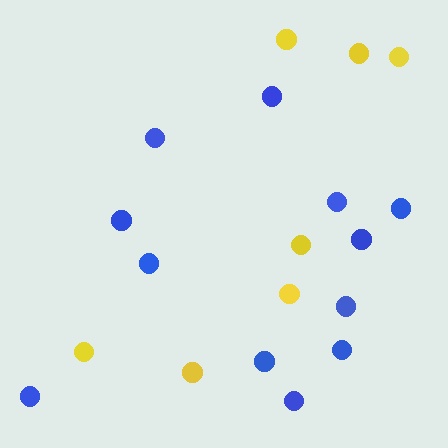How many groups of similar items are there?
There are 2 groups: one group of yellow circles (7) and one group of blue circles (12).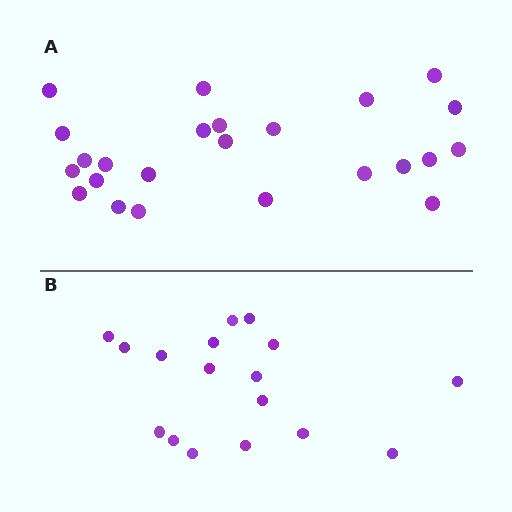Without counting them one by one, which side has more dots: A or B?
Region A (the top region) has more dots.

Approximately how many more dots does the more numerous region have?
Region A has roughly 8 or so more dots than region B.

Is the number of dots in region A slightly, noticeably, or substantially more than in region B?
Region A has noticeably more, but not dramatically so. The ratio is roughly 1.4 to 1.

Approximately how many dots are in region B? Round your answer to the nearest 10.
About 20 dots. (The exact count is 17, which rounds to 20.)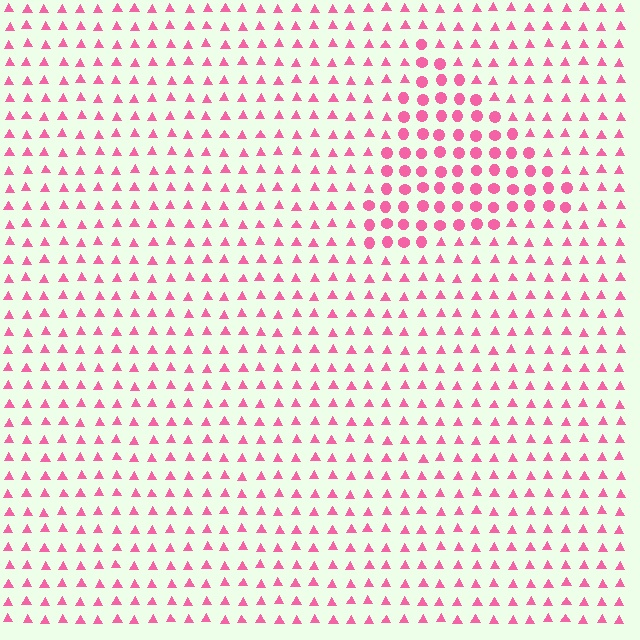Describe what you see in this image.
The image is filled with small pink elements arranged in a uniform grid. A triangle-shaped region contains circles, while the surrounding area contains triangles. The boundary is defined purely by the change in element shape.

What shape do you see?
I see a triangle.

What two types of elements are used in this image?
The image uses circles inside the triangle region and triangles outside it.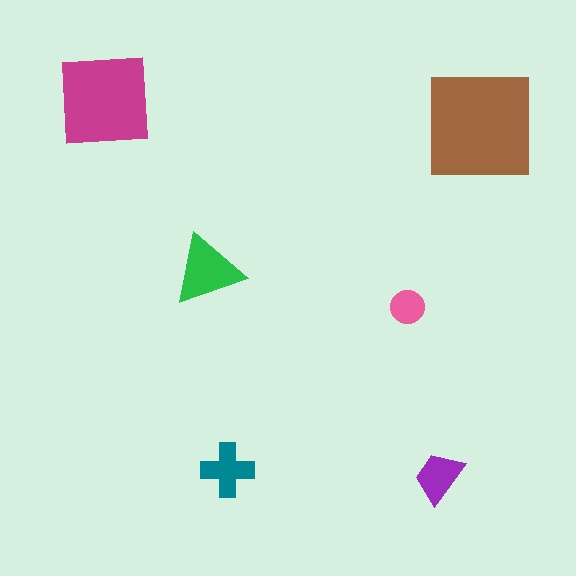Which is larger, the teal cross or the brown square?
The brown square.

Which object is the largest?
The brown square.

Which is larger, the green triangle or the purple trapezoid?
The green triangle.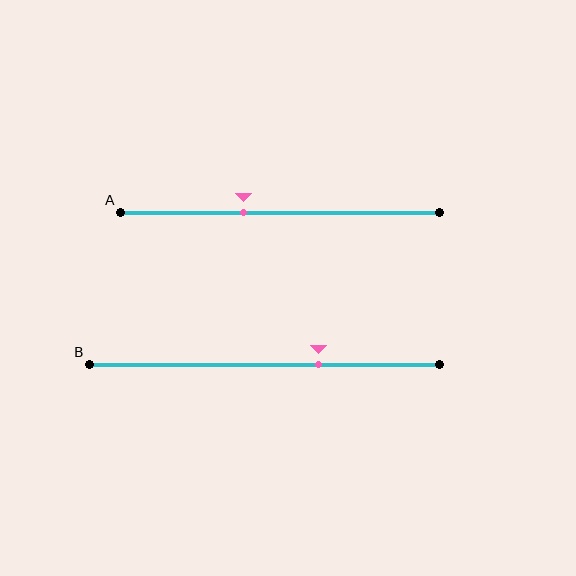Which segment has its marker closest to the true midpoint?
Segment A has its marker closest to the true midpoint.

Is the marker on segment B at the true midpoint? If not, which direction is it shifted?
No, the marker on segment B is shifted to the right by about 15% of the segment length.